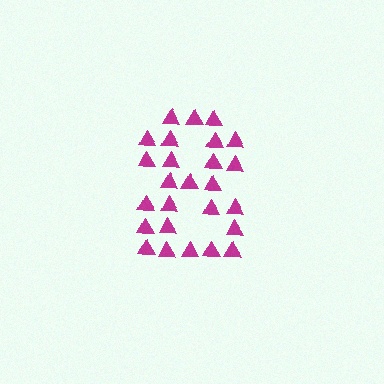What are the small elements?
The small elements are triangles.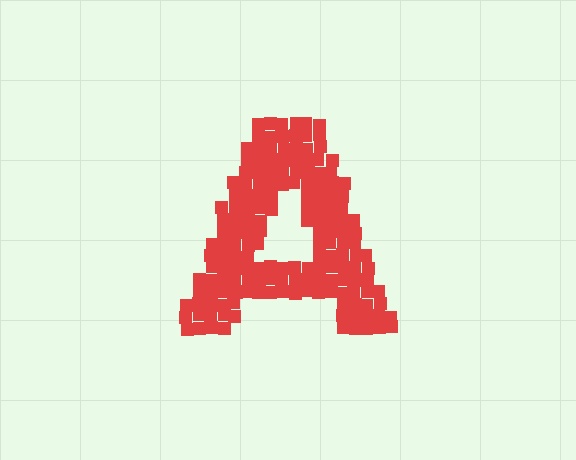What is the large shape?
The large shape is the letter A.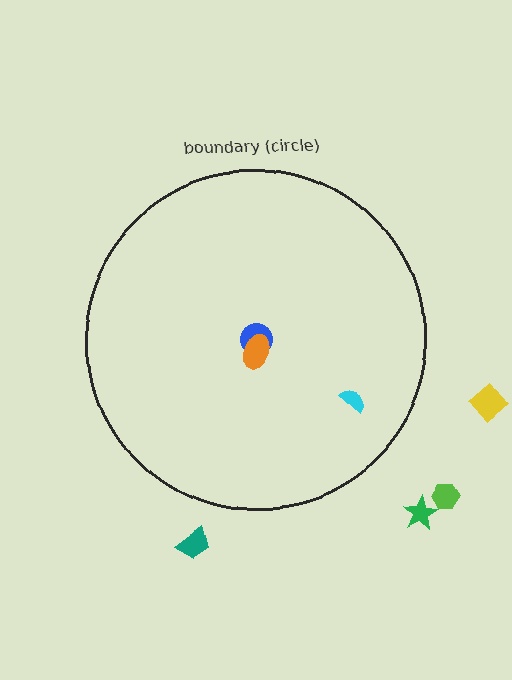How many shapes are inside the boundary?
3 inside, 4 outside.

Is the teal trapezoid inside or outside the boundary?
Outside.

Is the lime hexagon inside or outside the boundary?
Outside.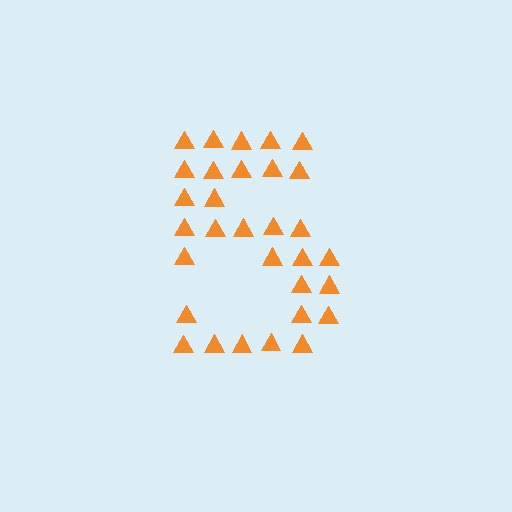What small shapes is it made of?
It is made of small triangles.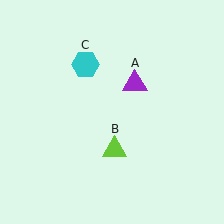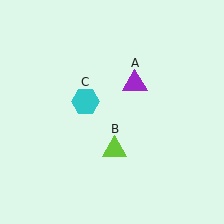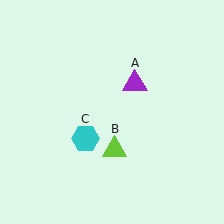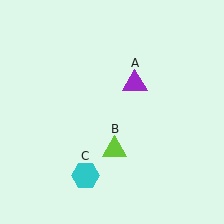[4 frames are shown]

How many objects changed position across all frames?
1 object changed position: cyan hexagon (object C).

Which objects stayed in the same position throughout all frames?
Purple triangle (object A) and lime triangle (object B) remained stationary.